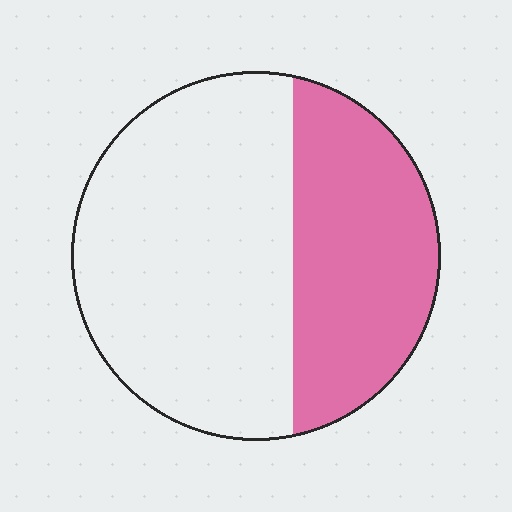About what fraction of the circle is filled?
About three eighths (3/8).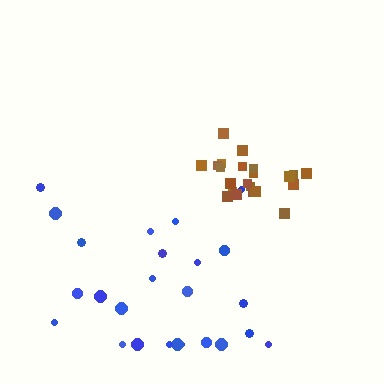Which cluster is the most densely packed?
Brown.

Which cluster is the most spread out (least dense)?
Blue.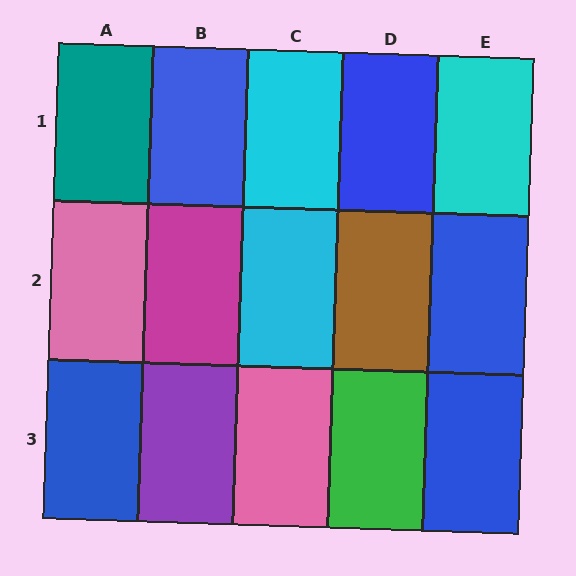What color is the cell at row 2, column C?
Cyan.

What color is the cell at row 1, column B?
Blue.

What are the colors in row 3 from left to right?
Blue, purple, pink, green, blue.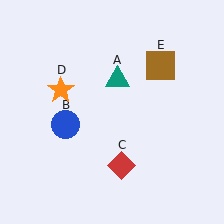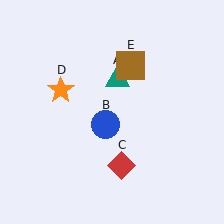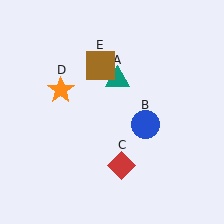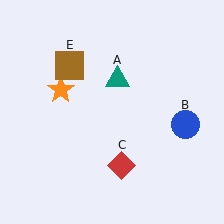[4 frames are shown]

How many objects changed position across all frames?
2 objects changed position: blue circle (object B), brown square (object E).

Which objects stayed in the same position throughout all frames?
Teal triangle (object A) and red diamond (object C) and orange star (object D) remained stationary.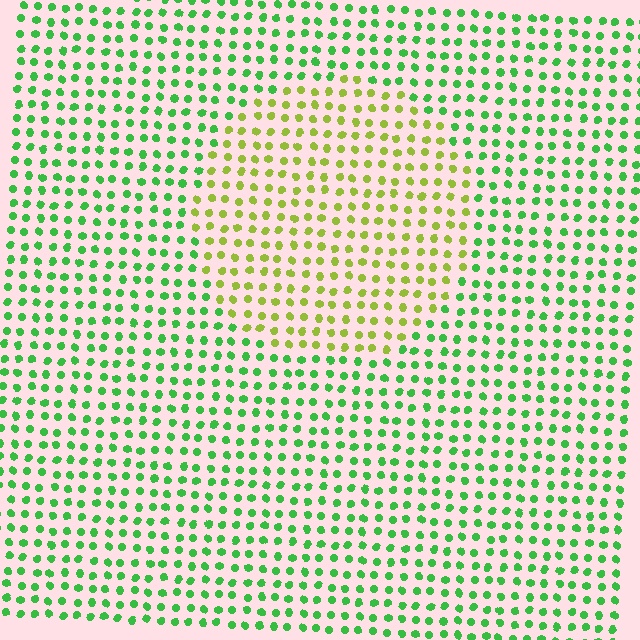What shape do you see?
I see a circle.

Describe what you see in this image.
The image is filled with small green elements in a uniform arrangement. A circle-shaped region is visible where the elements are tinted to a slightly different hue, forming a subtle color boundary.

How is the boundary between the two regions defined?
The boundary is defined purely by a slight shift in hue (about 46 degrees). Spacing, size, and orientation are identical on both sides.